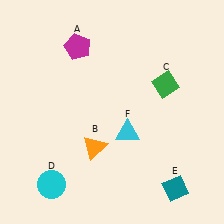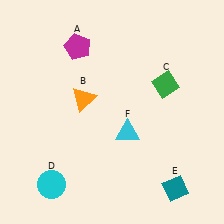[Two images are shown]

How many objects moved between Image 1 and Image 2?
1 object moved between the two images.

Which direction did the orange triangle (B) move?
The orange triangle (B) moved up.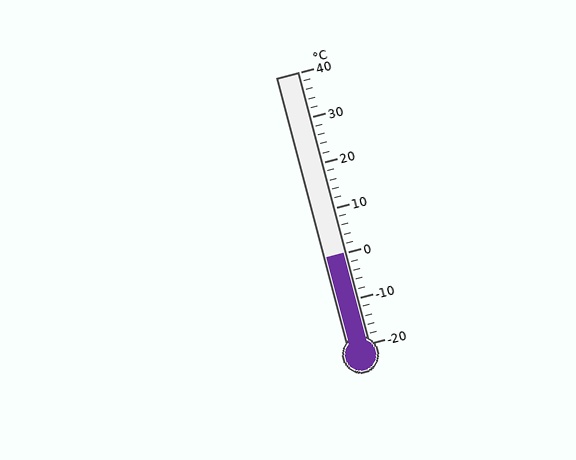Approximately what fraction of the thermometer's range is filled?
The thermometer is filled to approximately 35% of its range.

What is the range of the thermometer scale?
The thermometer scale ranges from -20°C to 40°C.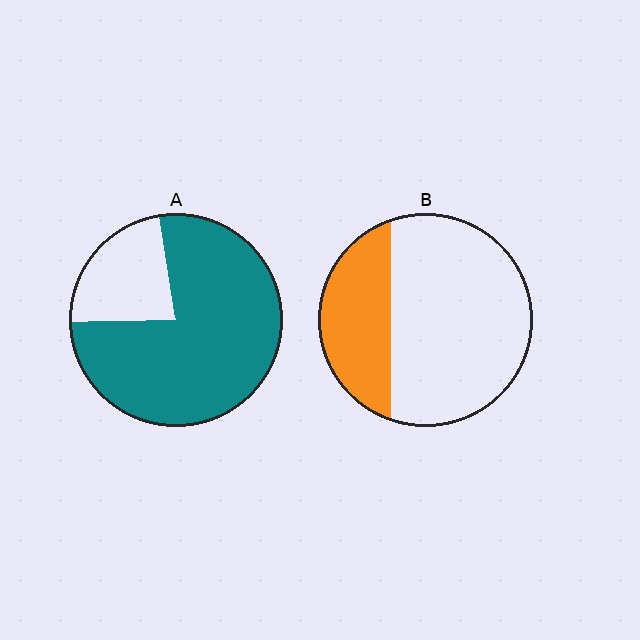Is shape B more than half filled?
No.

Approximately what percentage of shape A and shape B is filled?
A is approximately 75% and B is approximately 30%.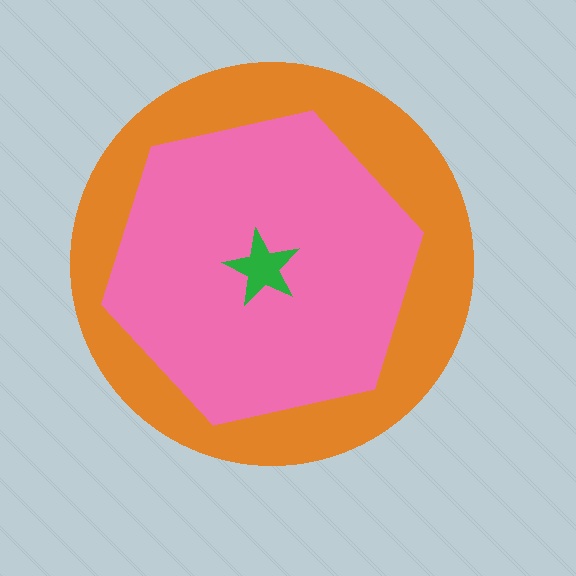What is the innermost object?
The green star.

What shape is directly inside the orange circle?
The pink hexagon.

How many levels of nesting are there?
3.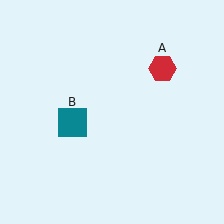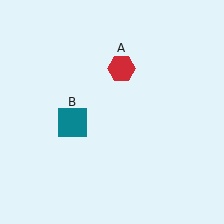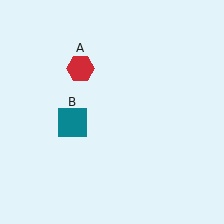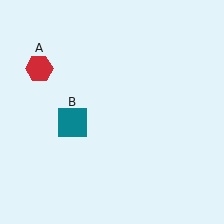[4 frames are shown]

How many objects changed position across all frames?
1 object changed position: red hexagon (object A).